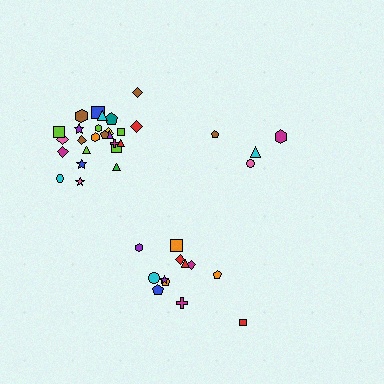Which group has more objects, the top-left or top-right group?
The top-left group.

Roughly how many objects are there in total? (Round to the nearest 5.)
Roughly 40 objects in total.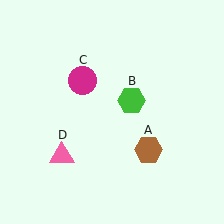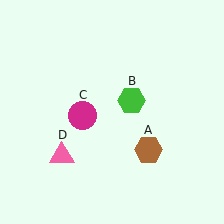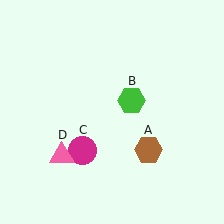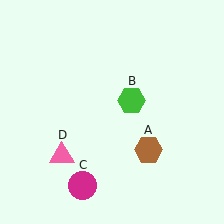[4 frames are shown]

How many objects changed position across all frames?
1 object changed position: magenta circle (object C).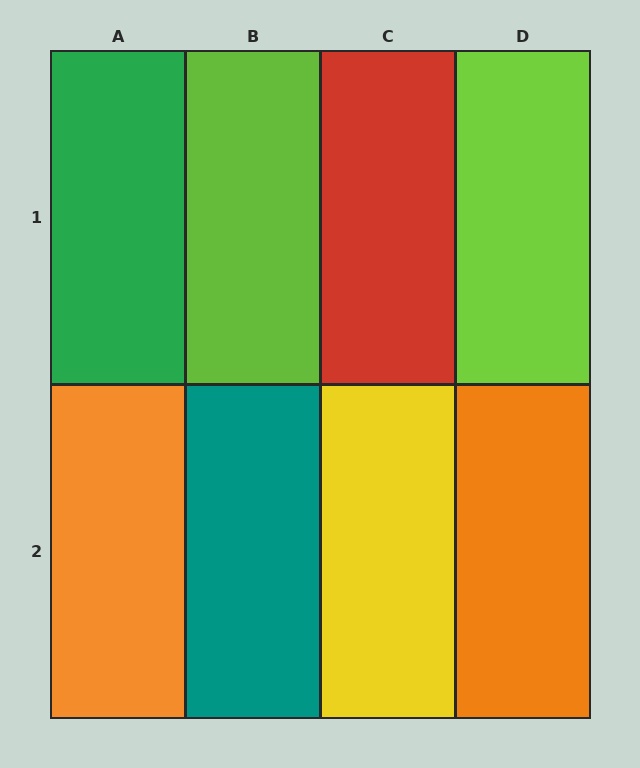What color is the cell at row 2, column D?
Orange.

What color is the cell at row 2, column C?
Yellow.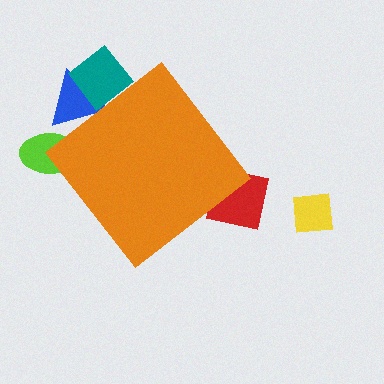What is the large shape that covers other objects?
An orange diamond.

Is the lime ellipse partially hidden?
Yes, the lime ellipse is partially hidden behind the orange diamond.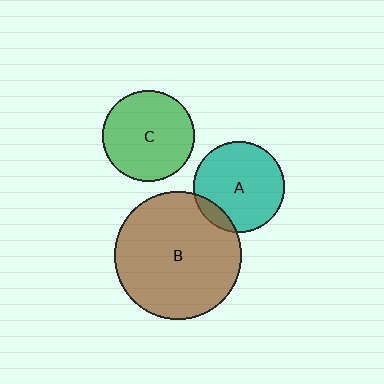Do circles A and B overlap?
Yes.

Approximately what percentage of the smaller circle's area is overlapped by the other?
Approximately 10%.